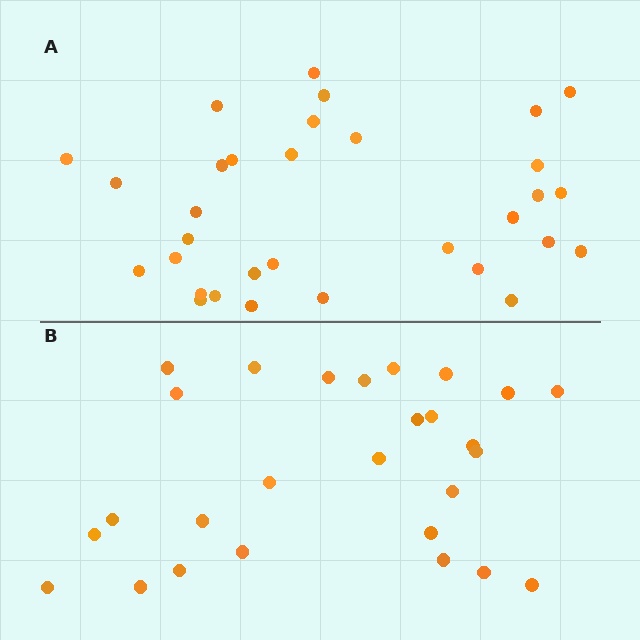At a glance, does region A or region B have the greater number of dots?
Region A (the top region) has more dots.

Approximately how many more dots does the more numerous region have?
Region A has about 5 more dots than region B.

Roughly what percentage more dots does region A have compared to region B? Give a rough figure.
About 20% more.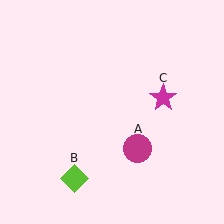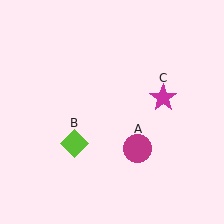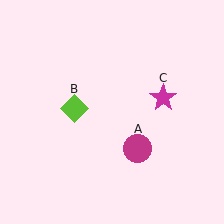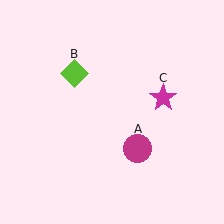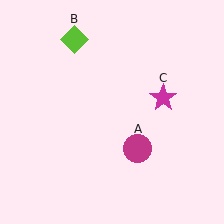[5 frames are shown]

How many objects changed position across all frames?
1 object changed position: lime diamond (object B).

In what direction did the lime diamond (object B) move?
The lime diamond (object B) moved up.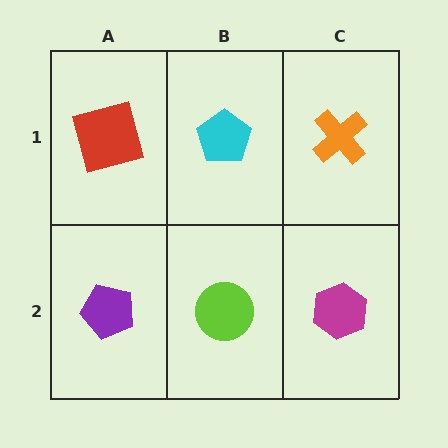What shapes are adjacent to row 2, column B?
A cyan pentagon (row 1, column B), a purple pentagon (row 2, column A), a magenta hexagon (row 2, column C).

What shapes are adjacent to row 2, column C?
An orange cross (row 1, column C), a lime circle (row 2, column B).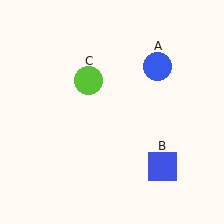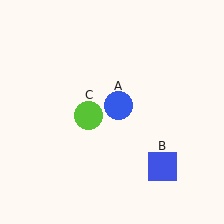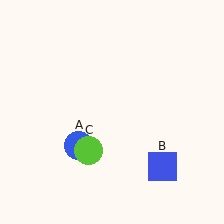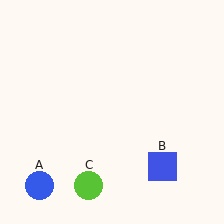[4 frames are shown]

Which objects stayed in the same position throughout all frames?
Blue square (object B) remained stationary.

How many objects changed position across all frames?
2 objects changed position: blue circle (object A), lime circle (object C).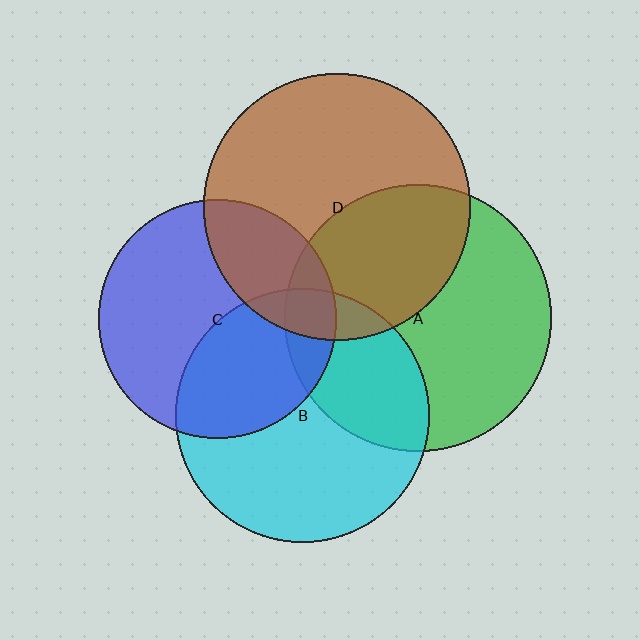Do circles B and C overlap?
Yes.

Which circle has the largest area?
Circle A (green).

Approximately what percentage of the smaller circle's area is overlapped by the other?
Approximately 40%.